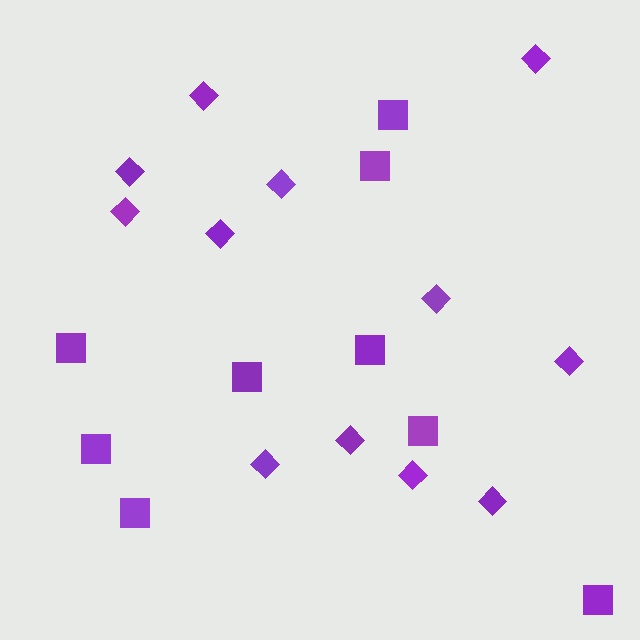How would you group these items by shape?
There are 2 groups: one group of diamonds (12) and one group of squares (9).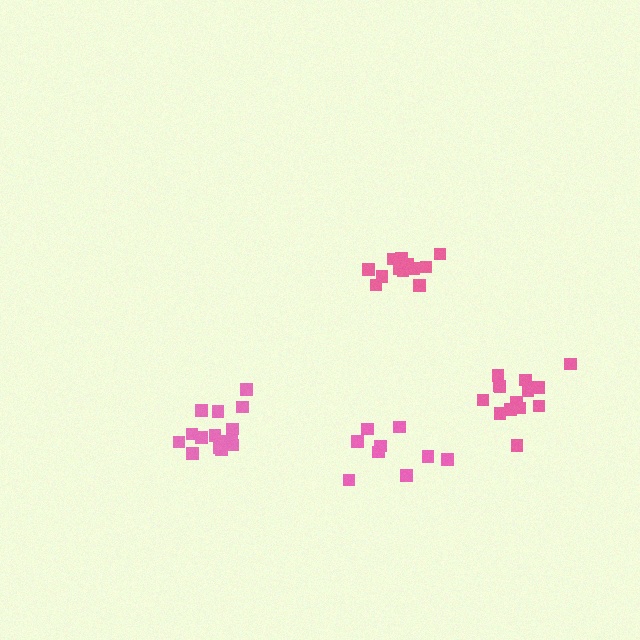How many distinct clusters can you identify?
There are 4 distinct clusters.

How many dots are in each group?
Group 1: 14 dots, Group 2: 12 dots, Group 3: 9 dots, Group 4: 15 dots (50 total).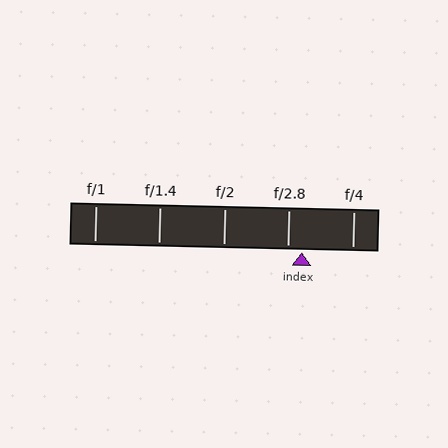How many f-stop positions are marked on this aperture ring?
There are 5 f-stop positions marked.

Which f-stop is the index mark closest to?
The index mark is closest to f/2.8.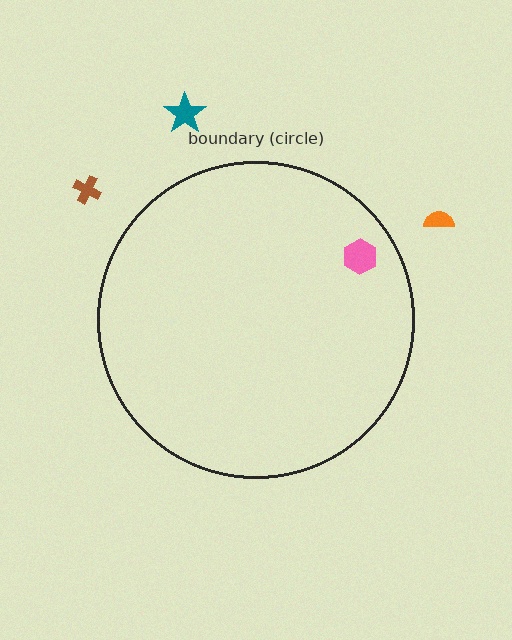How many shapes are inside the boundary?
1 inside, 3 outside.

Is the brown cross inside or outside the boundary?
Outside.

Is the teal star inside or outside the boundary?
Outside.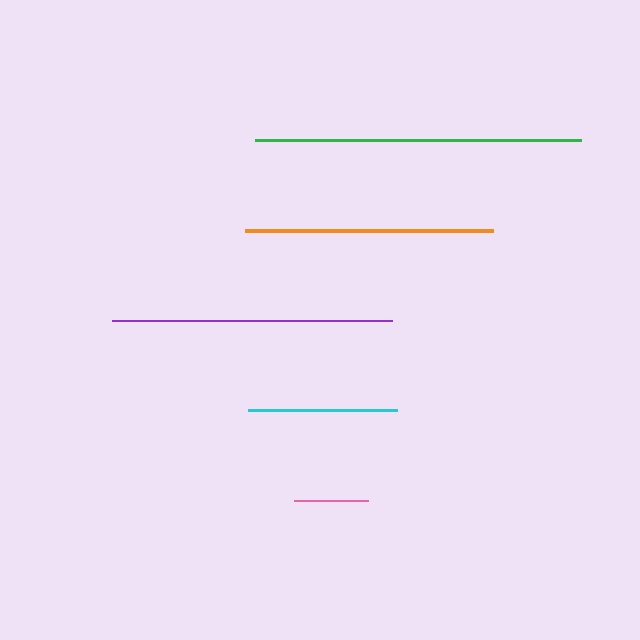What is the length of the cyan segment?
The cyan segment is approximately 149 pixels long.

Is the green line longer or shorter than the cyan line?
The green line is longer than the cyan line.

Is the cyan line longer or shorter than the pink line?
The cyan line is longer than the pink line.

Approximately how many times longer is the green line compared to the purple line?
The green line is approximately 1.2 times the length of the purple line.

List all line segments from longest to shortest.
From longest to shortest: green, purple, orange, cyan, pink.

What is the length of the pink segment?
The pink segment is approximately 74 pixels long.